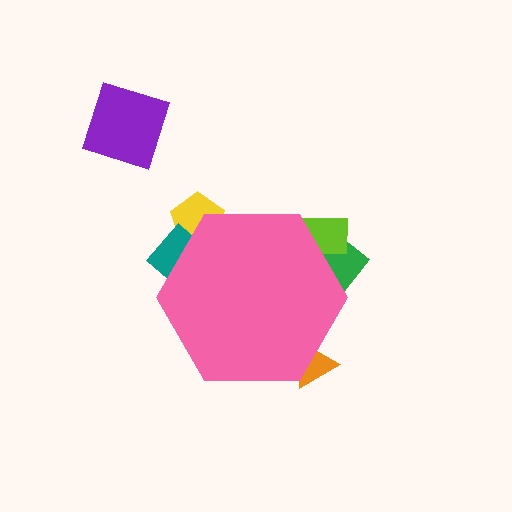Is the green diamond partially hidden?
Yes, the green diamond is partially hidden behind the pink hexagon.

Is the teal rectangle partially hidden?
Yes, the teal rectangle is partially hidden behind the pink hexagon.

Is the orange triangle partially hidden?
Yes, the orange triangle is partially hidden behind the pink hexagon.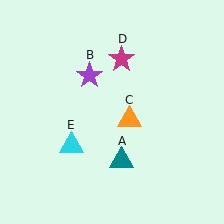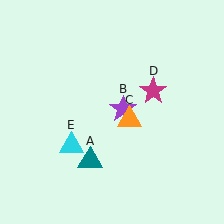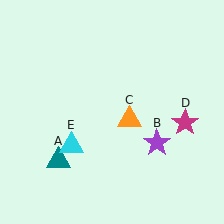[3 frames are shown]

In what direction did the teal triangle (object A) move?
The teal triangle (object A) moved left.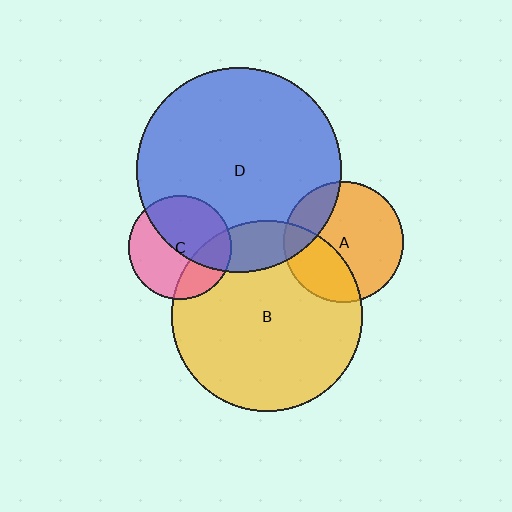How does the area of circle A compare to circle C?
Approximately 1.3 times.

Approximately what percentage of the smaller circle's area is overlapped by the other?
Approximately 50%.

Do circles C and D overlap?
Yes.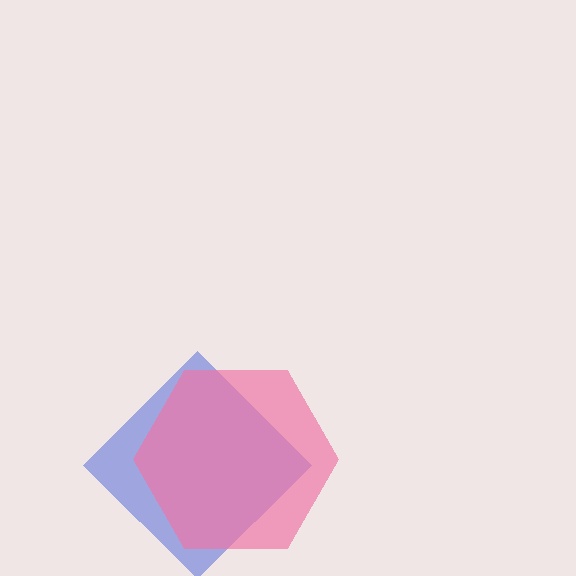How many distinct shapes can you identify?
There are 2 distinct shapes: a blue diamond, a pink hexagon.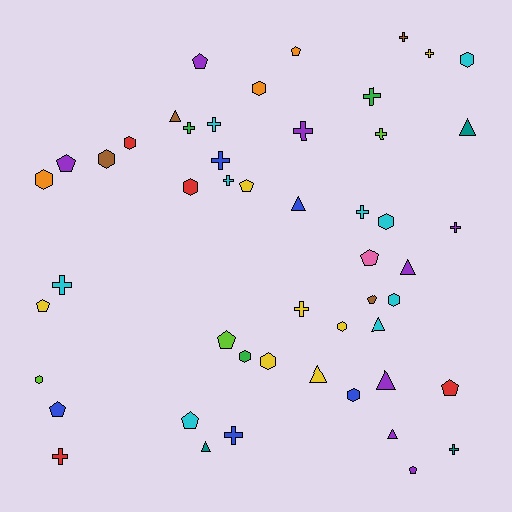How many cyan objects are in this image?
There are 9 cyan objects.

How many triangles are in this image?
There are 9 triangles.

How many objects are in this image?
There are 50 objects.